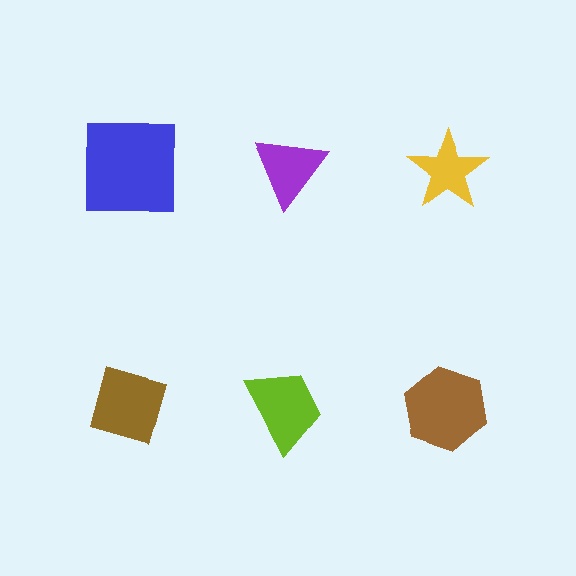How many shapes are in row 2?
3 shapes.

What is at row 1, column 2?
A purple triangle.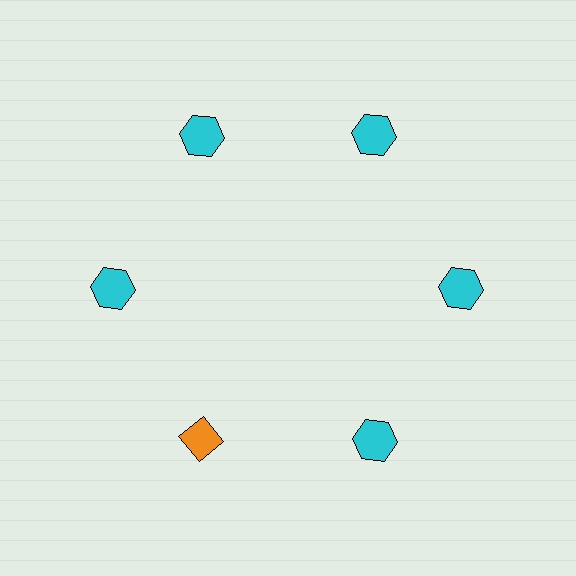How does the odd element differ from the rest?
It differs in both color (orange instead of cyan) and shape (diamond instead of hexagon).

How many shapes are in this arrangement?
There are 6 shapes arranged in a ring pattern.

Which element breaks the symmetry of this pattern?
The orange diamond at roughly the 7 o'clock position breaks the symmetry. All other shapes are cyan hexagons.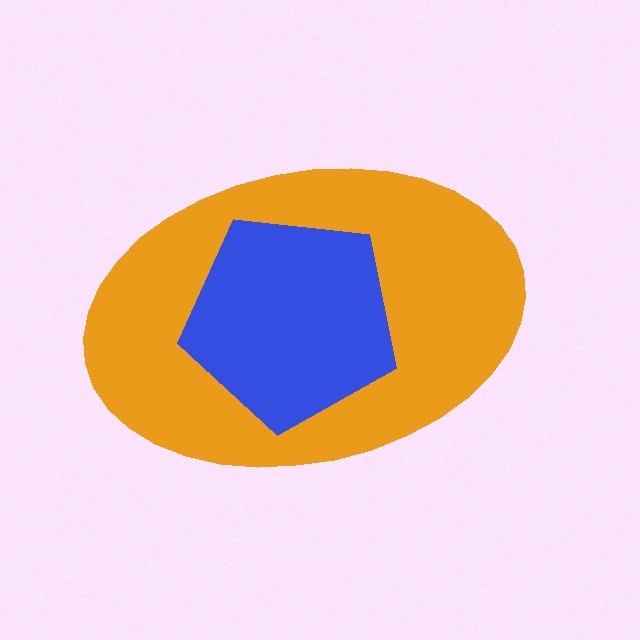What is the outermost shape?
The orange ellipse.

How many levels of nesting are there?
2.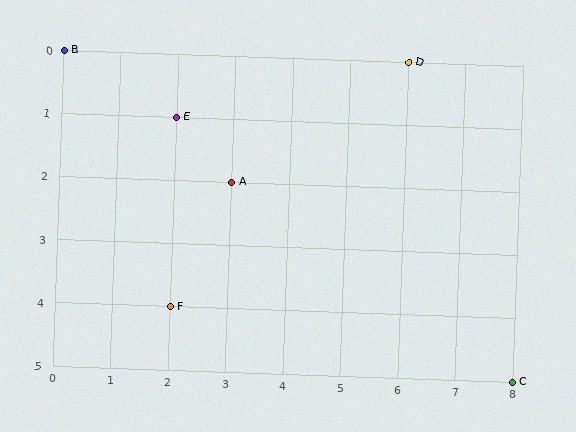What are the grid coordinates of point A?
Point A is at grid coordinates (3, 2).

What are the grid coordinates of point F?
Point F is at grid coordinates (2, 4).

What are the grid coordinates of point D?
Point D is at grid coordinates (6, 0).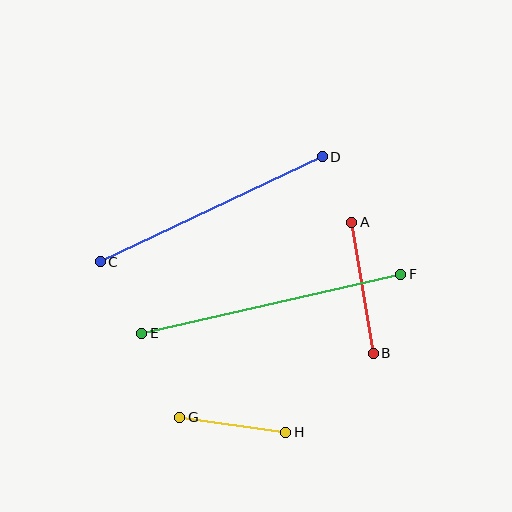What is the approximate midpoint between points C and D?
The midpoint is at approximately (211, 209) pixels.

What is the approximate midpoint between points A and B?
The midpoint is at approximately (363, 288) pixels.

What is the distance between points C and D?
The distance is approximately 245 pixels.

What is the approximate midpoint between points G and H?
The midpoint is at approximately (233, 425) pixels.